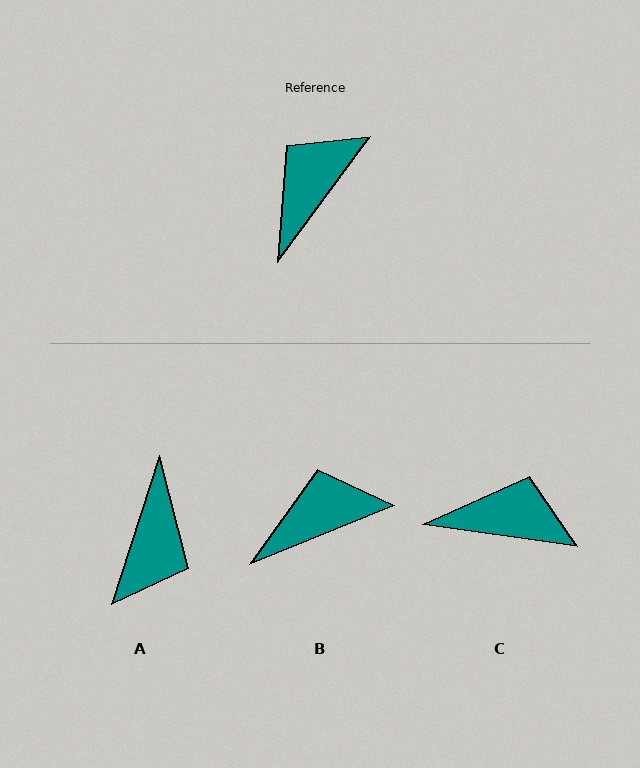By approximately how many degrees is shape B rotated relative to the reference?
Approximately 31 degrees clockwise.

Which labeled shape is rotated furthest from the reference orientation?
A, about 161 degrees away.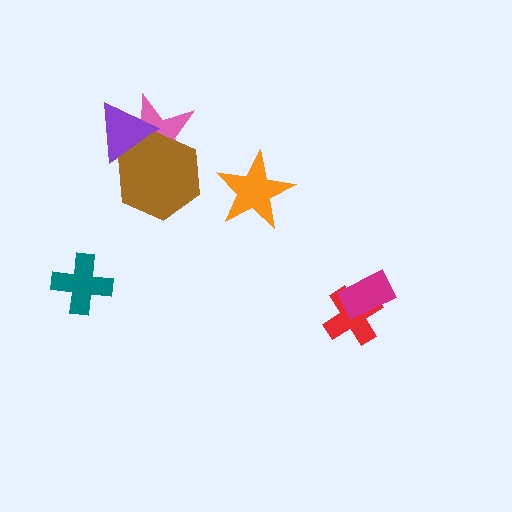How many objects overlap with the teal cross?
0 objects overlap with the teal cross.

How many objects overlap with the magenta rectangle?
1 object overlaps with the magenta rectangle.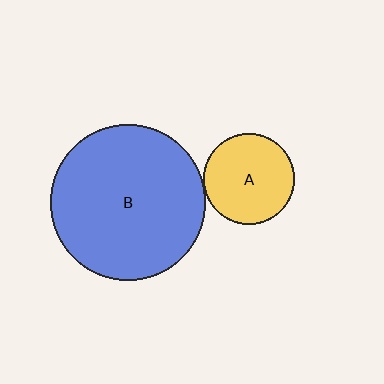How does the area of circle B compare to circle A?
Approximately 2.9 times.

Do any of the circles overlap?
No, none of the circles overlap.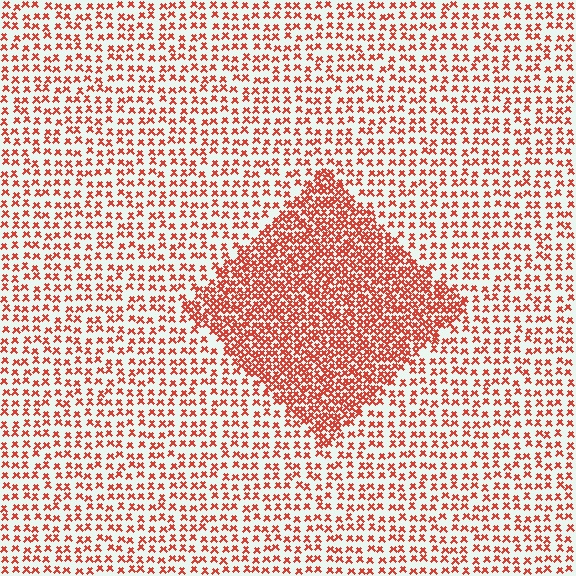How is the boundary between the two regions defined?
The boundary is defined by a change in element density (approximately 2.2x ratio). All elements are the same color, size, and shape.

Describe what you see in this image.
The image contains small red elements arranged at two different densities. A diamond-shaped region is visible where the elements are more densely packed than the surrounding area.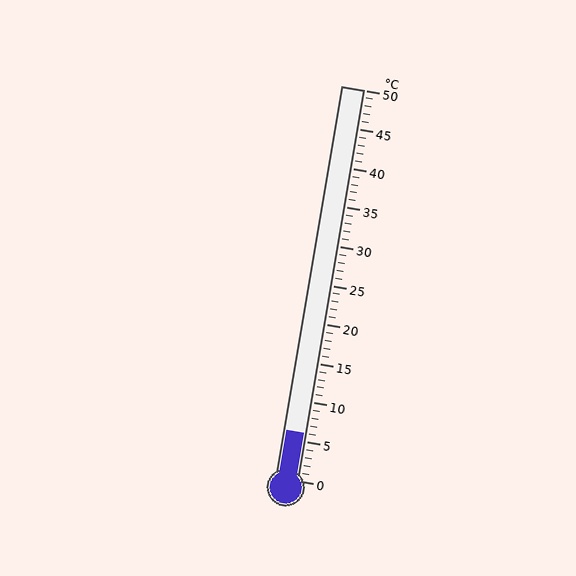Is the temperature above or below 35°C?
The temperature is below 35°C.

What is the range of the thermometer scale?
The thermometer scale ranges from 0°C to 50°C.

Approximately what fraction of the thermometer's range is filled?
The thermometer is filled to approximately 10% of its range.